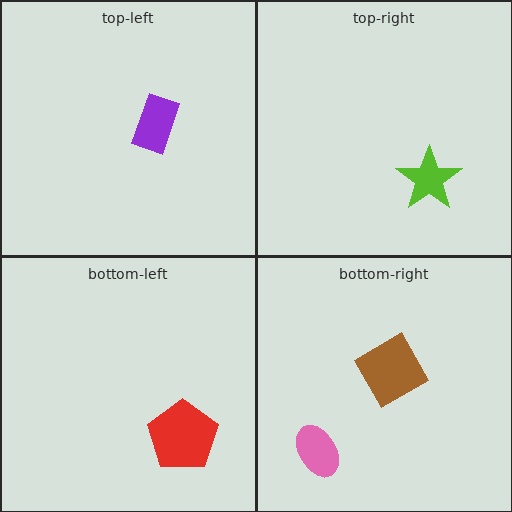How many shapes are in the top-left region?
1.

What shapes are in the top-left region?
The purple rectangle.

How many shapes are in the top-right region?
1.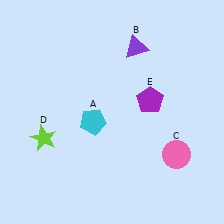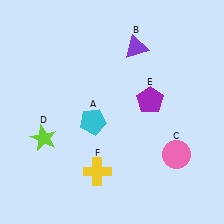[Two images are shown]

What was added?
A yellow cross (F) was added in Image 2.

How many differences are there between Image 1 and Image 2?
There is 1 difference between the two images.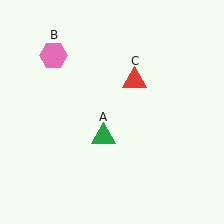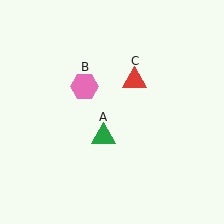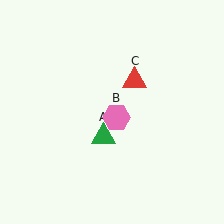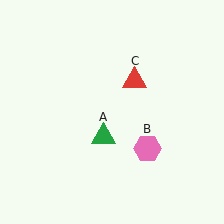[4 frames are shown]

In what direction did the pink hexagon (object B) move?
The pink hexagon (object B) moved down and to the right.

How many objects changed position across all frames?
1 object changed position: pink hexagon (object B).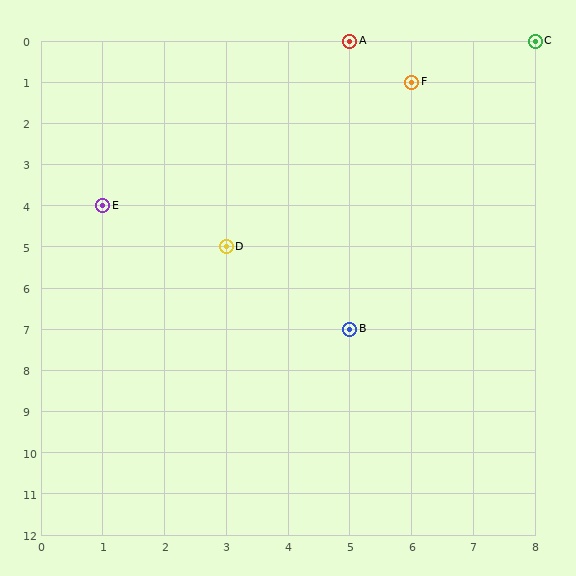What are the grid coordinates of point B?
Point B is at grid coordinates (5, 7).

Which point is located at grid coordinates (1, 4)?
Point E is at (1, 4).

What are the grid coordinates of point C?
Point C is at grid coordinates (8, 0).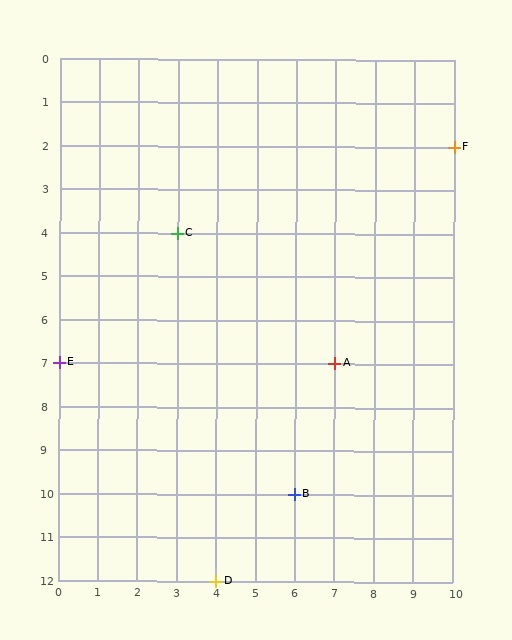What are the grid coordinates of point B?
Point B is at grid coordinates (6, 10).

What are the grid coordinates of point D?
Point D is at grid coordinates (4, 12).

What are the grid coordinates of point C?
Point C is at grid coordinates (3, 4).